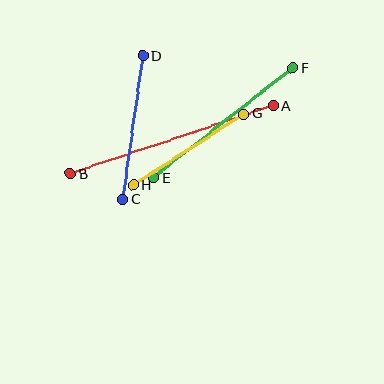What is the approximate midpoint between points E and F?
The midpoint is at approximately (223, 123) pixels.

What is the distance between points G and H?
The distance is approximately 132 pixels.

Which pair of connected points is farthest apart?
Points A and B are farthest apart.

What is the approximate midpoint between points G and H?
The midpoint is at approximately (188, 150) pixels.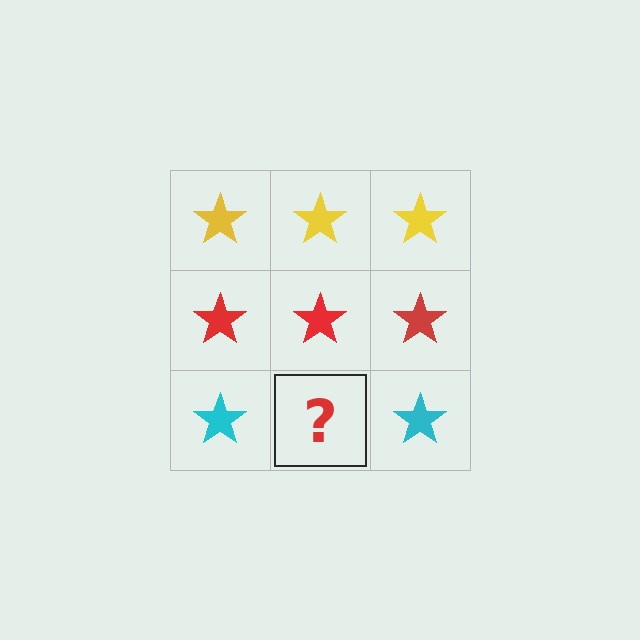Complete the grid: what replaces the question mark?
The question mark should be replaced with a cyan star.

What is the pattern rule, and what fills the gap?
The rule is that each row has a consistent color. The gap should be filled with a cyan star.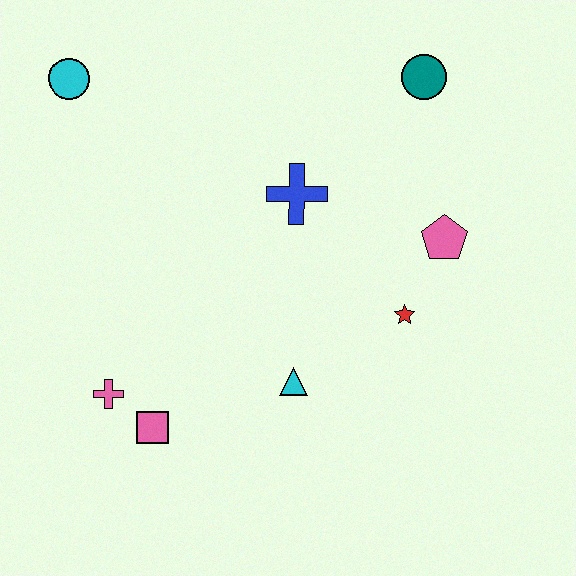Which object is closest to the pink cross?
The pink square is closest to the pink cross.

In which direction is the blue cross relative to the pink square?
The blue cross is above the pink square.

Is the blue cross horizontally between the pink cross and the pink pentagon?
Yes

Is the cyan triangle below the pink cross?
No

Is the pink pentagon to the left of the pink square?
No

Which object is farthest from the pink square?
The teal circle is farthest from the pink square.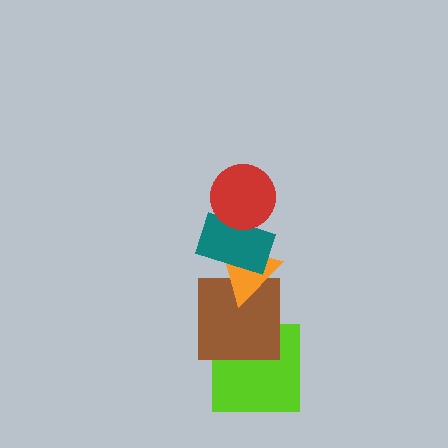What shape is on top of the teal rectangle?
The red circle is on top of the teal rectangle.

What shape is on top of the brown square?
The orange triangle is on top of the brown square.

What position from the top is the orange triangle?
The orange triangle is 3rd from the top.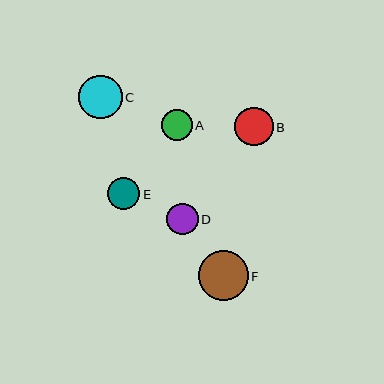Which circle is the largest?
Circle F is the largest with a size of approximately 49 pixels.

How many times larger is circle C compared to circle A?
Circle C is approximately 1.4 times the size of circle A.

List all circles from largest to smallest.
From largest to smallest: F, C, B, E, D, A.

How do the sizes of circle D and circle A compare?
Circle D and circle A are approximately the same size.